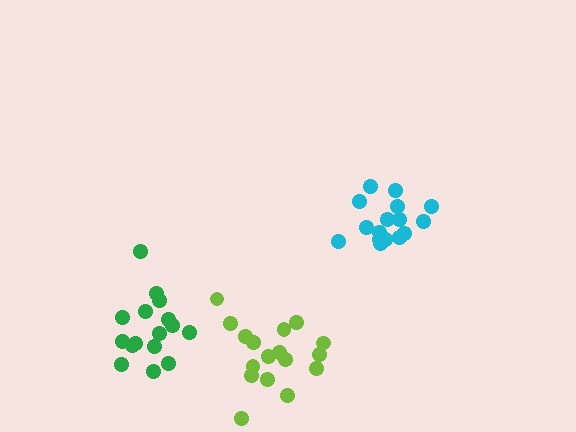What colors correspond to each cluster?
The clusters are colored: lime, cyan, green.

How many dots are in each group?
Group 1: 17 dots, Group 2: 16 dots, Group 3: 16 dots (49 total).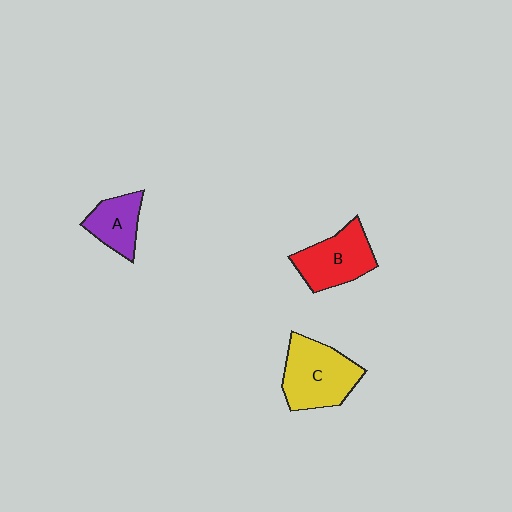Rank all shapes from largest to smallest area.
From largest to smallest: C (yellow), B (red), A (purple).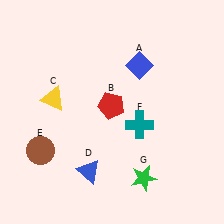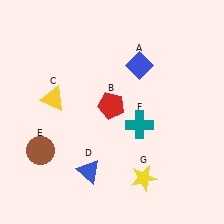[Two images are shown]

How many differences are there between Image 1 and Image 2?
There is 1 difference between the two images.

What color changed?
The star (G) changed from green in Image 1 to yellow in Image 2.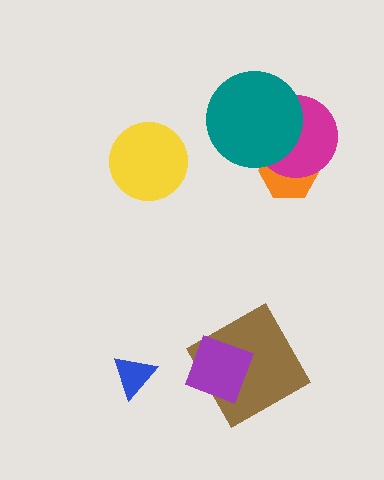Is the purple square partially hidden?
No, no other shape covers it.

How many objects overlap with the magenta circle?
2 objects overlap with the magenta circle.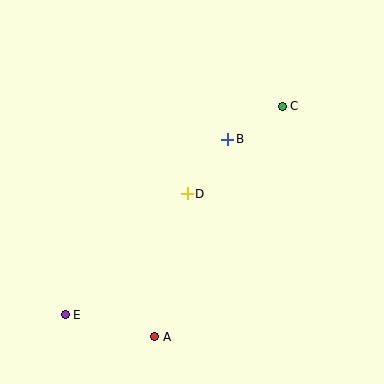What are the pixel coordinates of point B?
Point B is at (228, 139).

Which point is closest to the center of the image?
Point D at (187, 194) is closest to the center.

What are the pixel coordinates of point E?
Point E is at (65, 315).